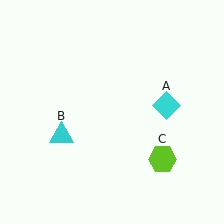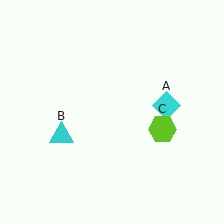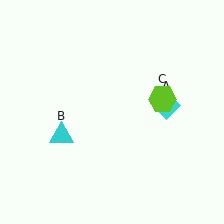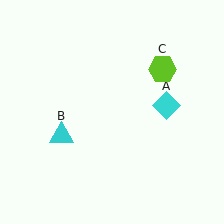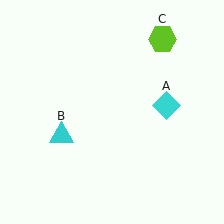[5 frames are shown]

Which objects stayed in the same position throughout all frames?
Cyan diamond (object A) and cyan triangle (object B) remained stationary.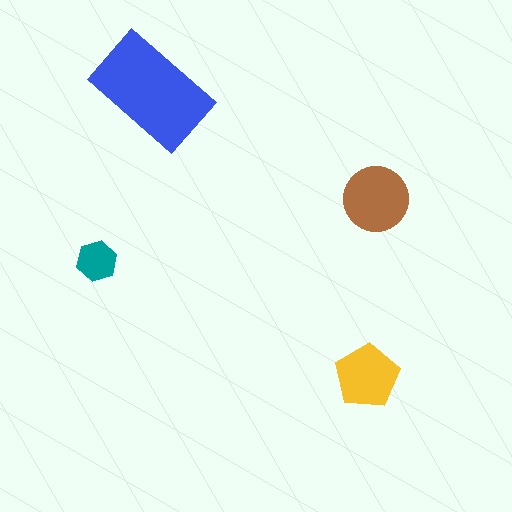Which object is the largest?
The blue rectangle.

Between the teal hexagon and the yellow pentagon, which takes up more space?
The yellow pentagon.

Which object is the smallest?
The teal hexagon.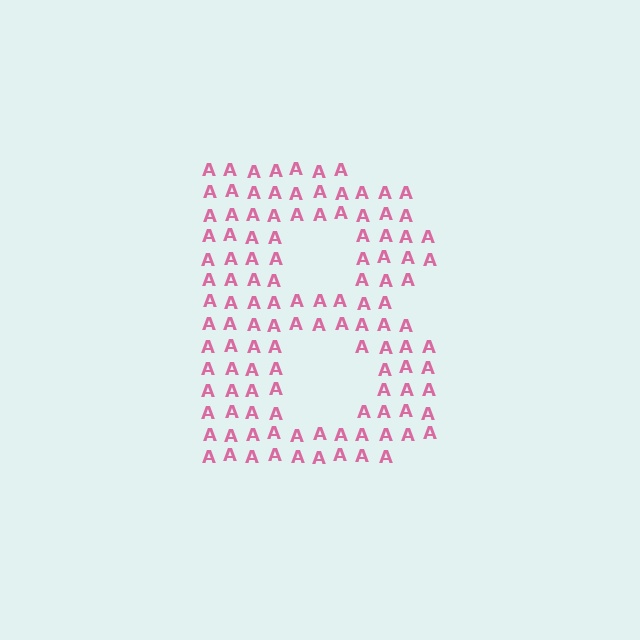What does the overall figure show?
The overall figure shows the letter B.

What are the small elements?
The small elements are letter A's.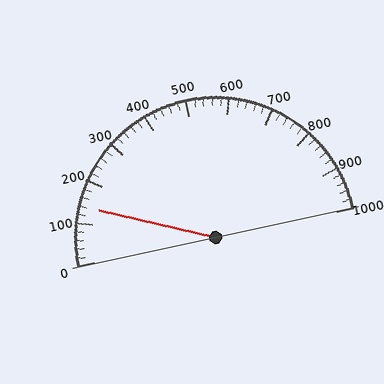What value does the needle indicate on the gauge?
The needle indicates approximately 140.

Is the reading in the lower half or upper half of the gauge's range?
The reading is in the lower half of the range (0 to 1000).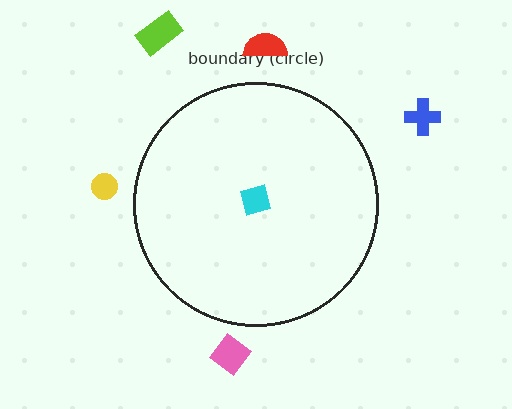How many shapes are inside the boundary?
1 inside, 5 outside.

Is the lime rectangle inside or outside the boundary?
Outside.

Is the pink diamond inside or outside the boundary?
Outside.